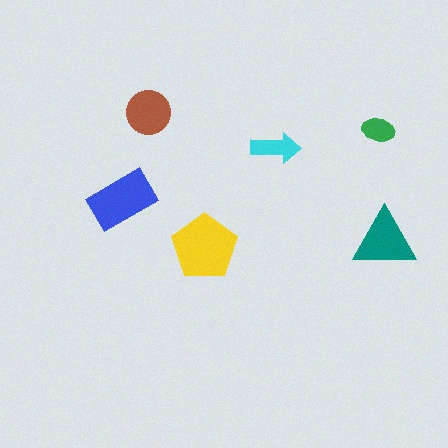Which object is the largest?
The yellow pentagon.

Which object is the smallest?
The green ellipse.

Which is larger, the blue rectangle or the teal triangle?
The blue rectangle.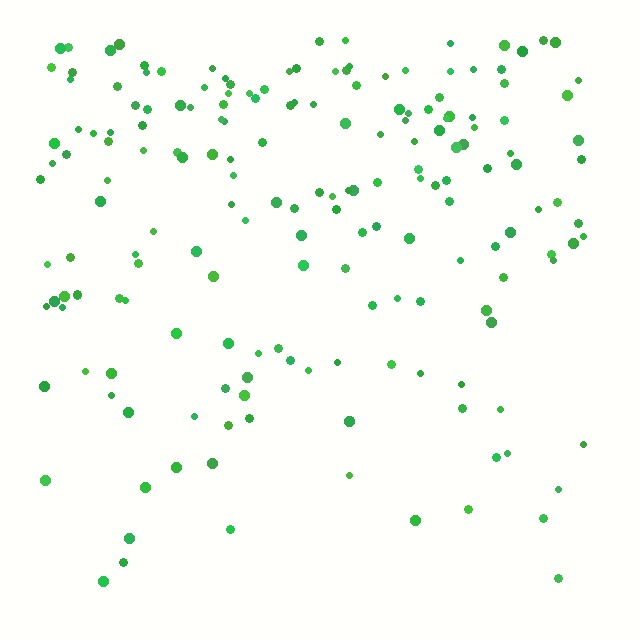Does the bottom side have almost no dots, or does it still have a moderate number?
Still a moderate number, just noticeably fewer than the top.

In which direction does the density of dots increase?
From bottom to top, with the top side densest.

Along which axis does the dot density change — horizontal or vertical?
Vertical.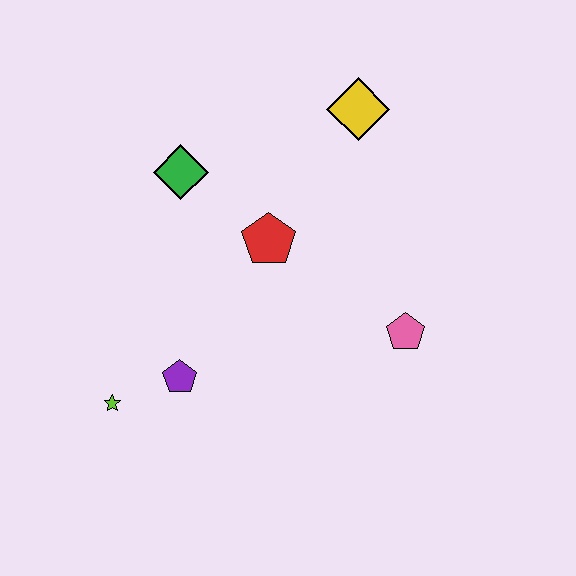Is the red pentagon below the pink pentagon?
No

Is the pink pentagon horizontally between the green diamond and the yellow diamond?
No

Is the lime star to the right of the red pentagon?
No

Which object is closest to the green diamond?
The red pentagon is closest to the green diamond.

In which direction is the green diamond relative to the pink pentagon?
The green diamond is to the left of the pink pentagon.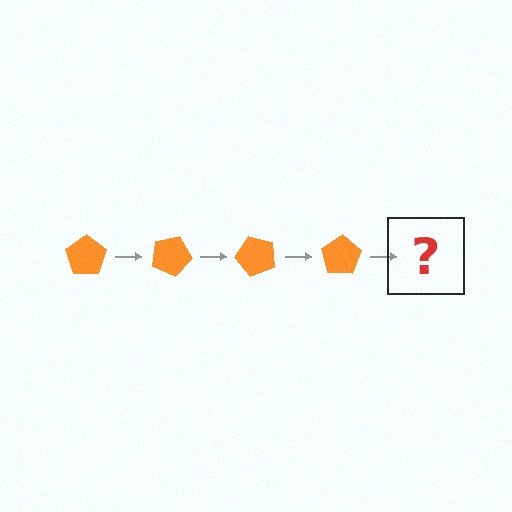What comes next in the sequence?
The next element should be an orange pentagon rotated 100 degrees.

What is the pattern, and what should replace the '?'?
The pattern is that the pentagon rotates 25 degrees each step. The '?' should be an orange pentagon rotated 100 degrees.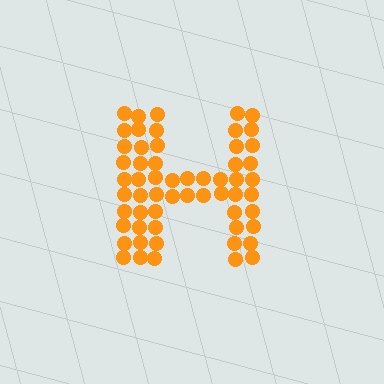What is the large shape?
The large shape is the letter H.